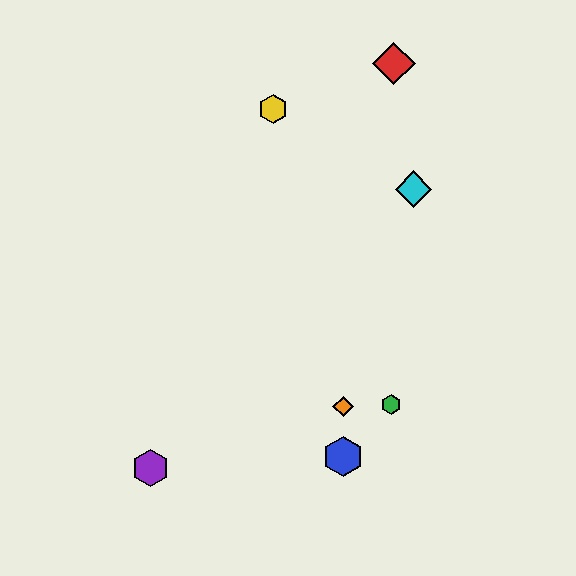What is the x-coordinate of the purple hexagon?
The purple hexagon is at x≈150.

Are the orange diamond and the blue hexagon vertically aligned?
Yes, both are at x≈343.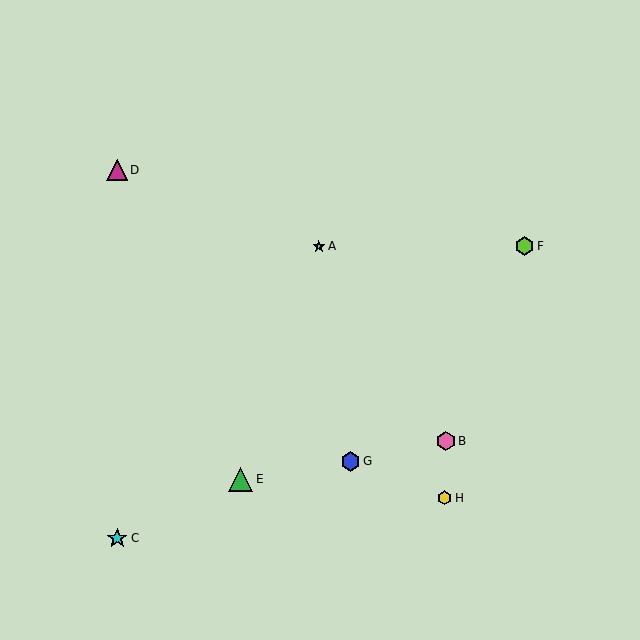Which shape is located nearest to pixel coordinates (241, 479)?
The green triangle (labeled E) at (240, 479) is nearest to that location.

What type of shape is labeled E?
Shape E is a green triangle.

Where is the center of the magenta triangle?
The center of the magenta triangle is at (117, 170).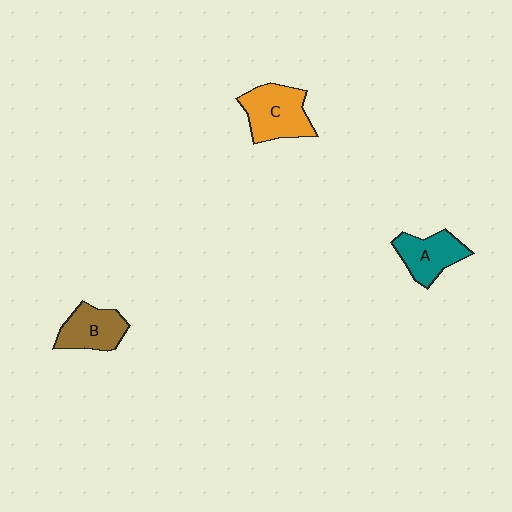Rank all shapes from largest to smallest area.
From largest to smallest: C (orange), A (teal), B (brown).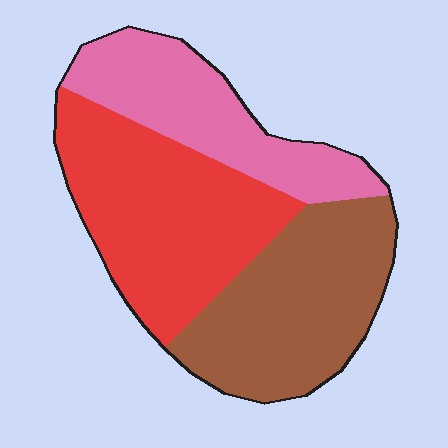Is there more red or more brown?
Red.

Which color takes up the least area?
Pink, at roughly 25%.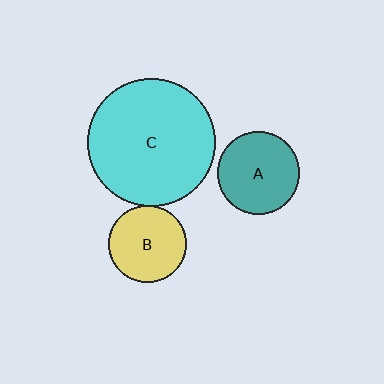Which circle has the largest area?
Circle C (cyan).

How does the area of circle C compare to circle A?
Approximately 2.4 times.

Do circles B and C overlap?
Yes.